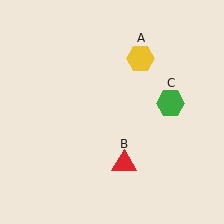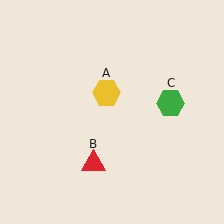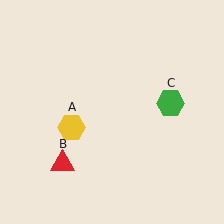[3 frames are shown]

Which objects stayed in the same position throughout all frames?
Green hexagon (object C) remained stationary.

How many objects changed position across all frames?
2 objects changed position: yellow hexagon (object A), red triangle (object B).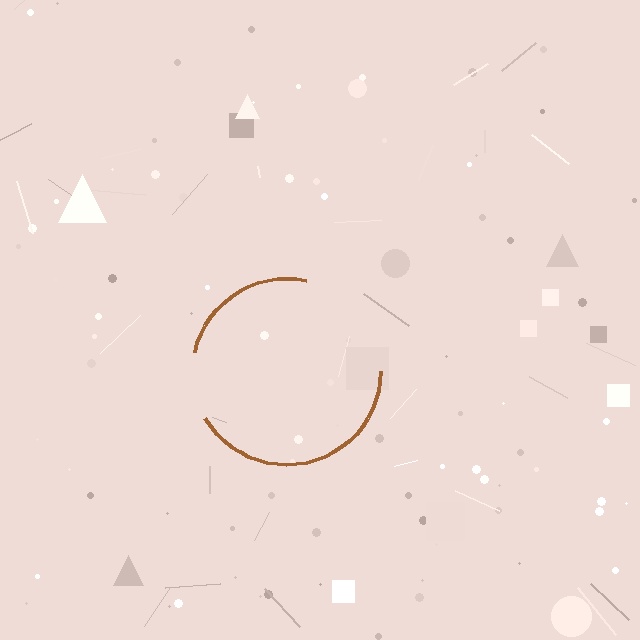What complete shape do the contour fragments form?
The contour fragments form a circle.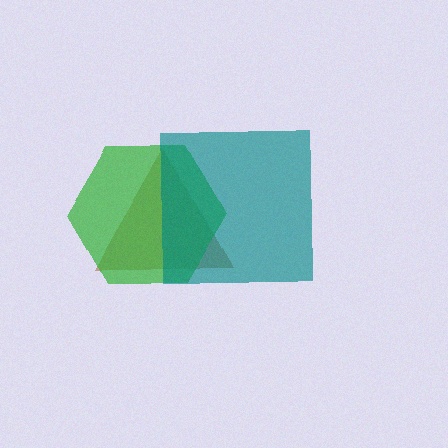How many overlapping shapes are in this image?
There are 3 overlapping shapes in the image.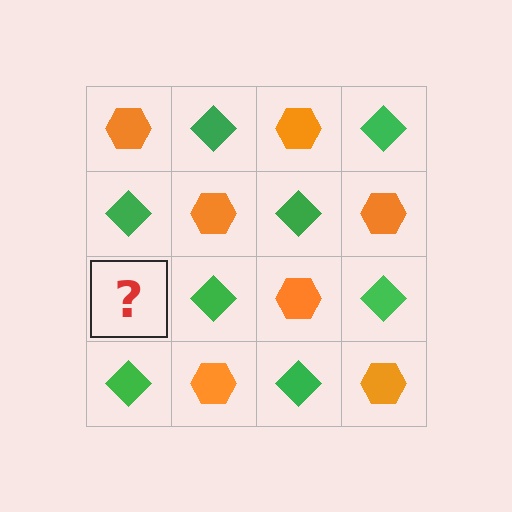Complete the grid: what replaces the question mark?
The question mark should be replaced with an orange hexagon.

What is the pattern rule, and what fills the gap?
The rule is that it alternates orange hexagon and green diamond in a checkerboard pattern. The gap should be filled with an orange hexagon.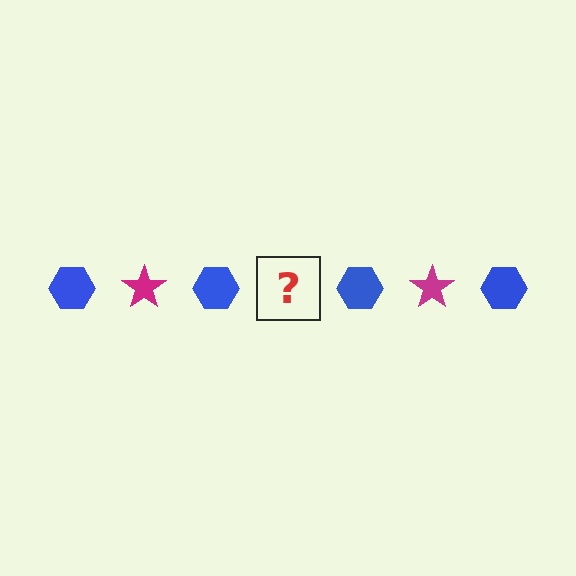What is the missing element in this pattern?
The missing element is a magenta star.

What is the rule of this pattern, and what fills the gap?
The rule is that the pattern alternates between blue hexagon and magenta star. The gap should be filled with a magenta star.